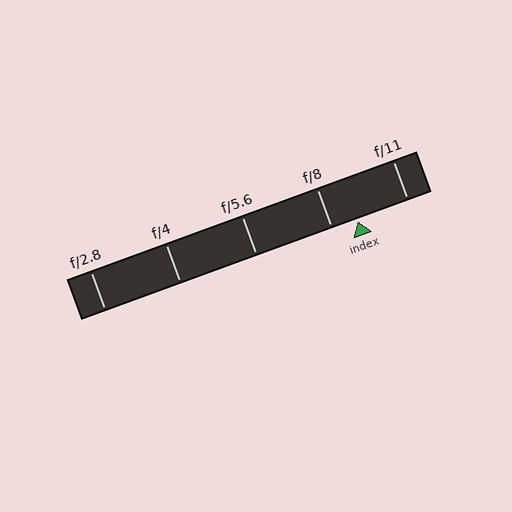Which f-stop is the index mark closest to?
The index mark is closest to f/8.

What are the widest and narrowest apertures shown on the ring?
The widest aperture shown is f/2.8 and the narrowest is f/11.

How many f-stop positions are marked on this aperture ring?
There are 5 f-stop positions marked.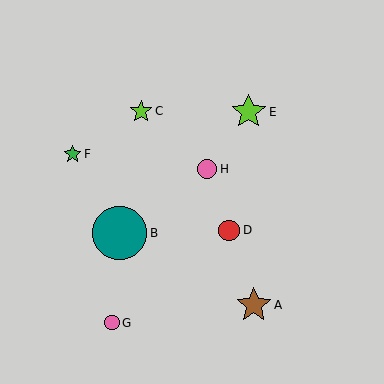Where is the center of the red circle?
The center of the red circle is at (229, 230).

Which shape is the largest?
The teal circle (labeled B) is the largest.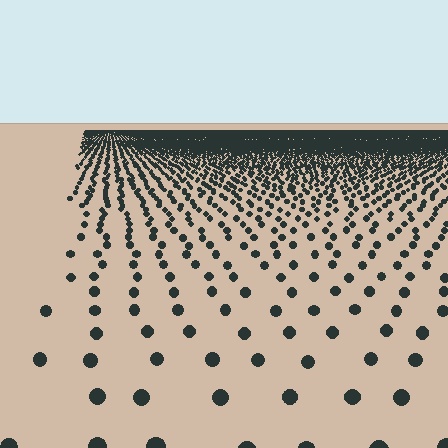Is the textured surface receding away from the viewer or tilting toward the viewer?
The surface is receding away from the viewer. Texture elements get smaller and denser toward the top.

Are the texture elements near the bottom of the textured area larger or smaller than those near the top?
Larger. Near the bottom, elements are closer to the viewer and appear at a bigger on-screen size.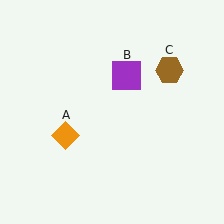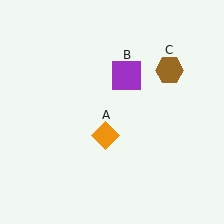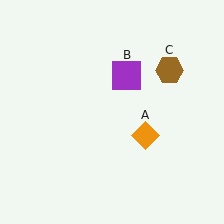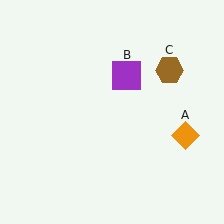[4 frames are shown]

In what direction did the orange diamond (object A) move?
The orange diamond (object A) moved right.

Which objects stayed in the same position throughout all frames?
Purple square (object B) and brown hexagon (object C) remained stationary.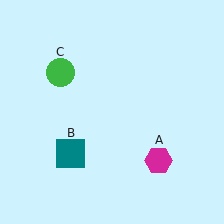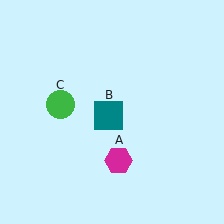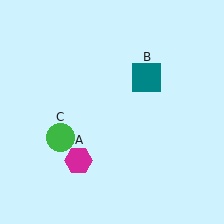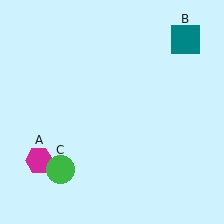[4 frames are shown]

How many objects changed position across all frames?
3 objects changed position: magenta hexagon (object A), teal square (object B), green circle (object C).